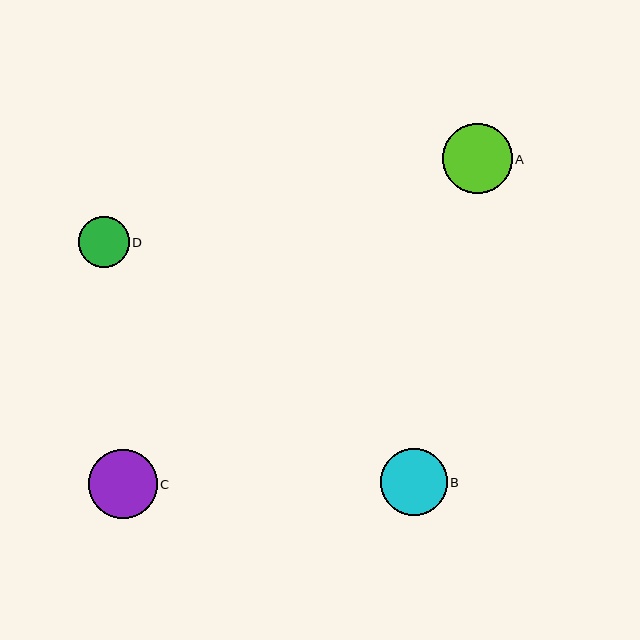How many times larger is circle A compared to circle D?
Circle A is approximately 1.4 times the size of circle D.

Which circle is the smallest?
Circle D is the smallest with a size of approximately 51 pixels.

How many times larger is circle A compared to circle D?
Circle A is approximately 1.4 times the size of circle D.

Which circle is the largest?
Circle A is the largest with a size of approximately 70 pixels.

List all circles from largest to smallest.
From largest to smallest: A, C, B, D.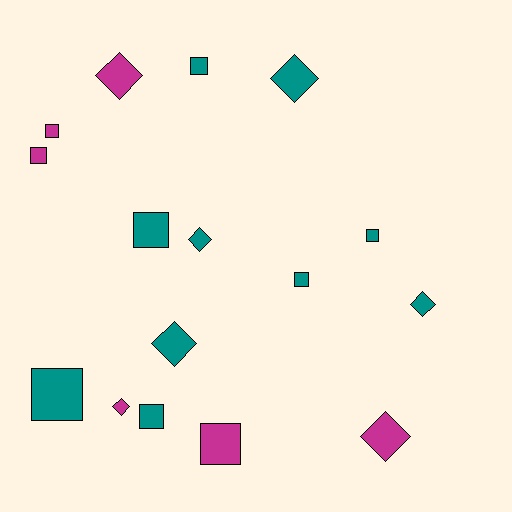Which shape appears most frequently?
Square, with 9 objects.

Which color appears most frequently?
Teal, with 10 objects.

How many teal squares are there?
There are 6 teal squares.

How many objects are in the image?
There are 16 objects.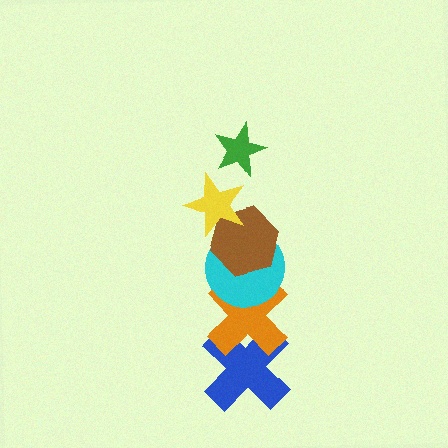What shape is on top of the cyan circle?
The brown hexagon is on top of the cyan circle.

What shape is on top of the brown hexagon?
The yellow star is on top of the brown hexagon.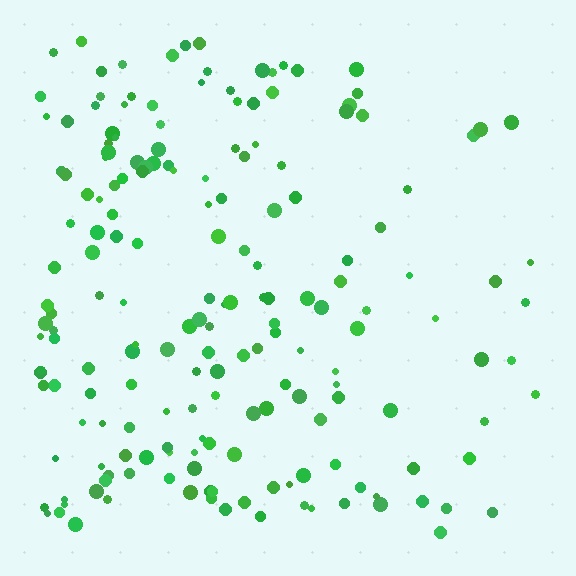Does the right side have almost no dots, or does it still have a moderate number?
Still a moderate number, just noticeably fewer than the left.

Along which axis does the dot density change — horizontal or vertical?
Horizontal.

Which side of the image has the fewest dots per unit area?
The right.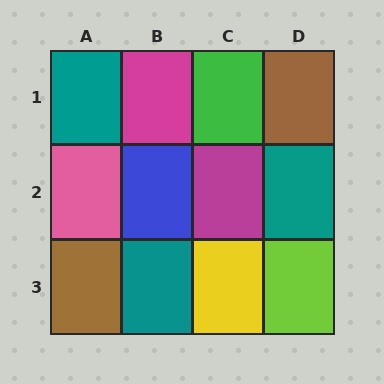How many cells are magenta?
2 cells are magenta.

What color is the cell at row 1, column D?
Brown.